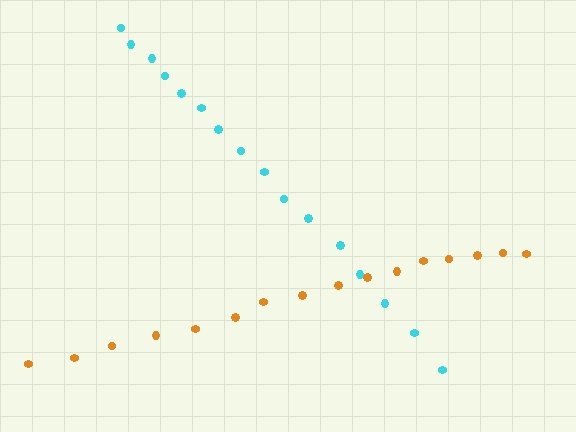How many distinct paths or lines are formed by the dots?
There are 2 distinct paths.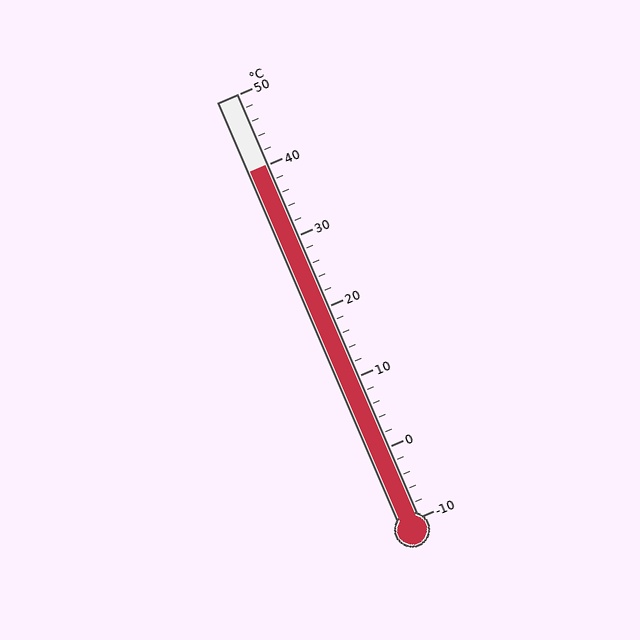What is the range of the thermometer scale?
The thermometer scale ranges from -10°C to 50°C.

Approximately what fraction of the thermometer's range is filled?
The thermometer is filled to approximately 85% of its range.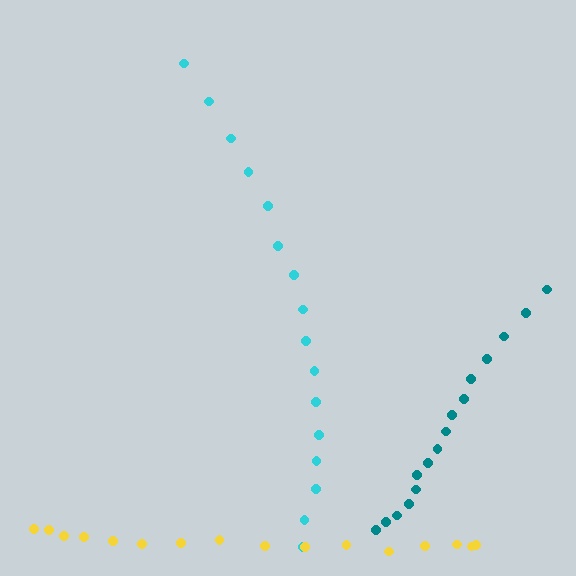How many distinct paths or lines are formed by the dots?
There are 3 distinct paths.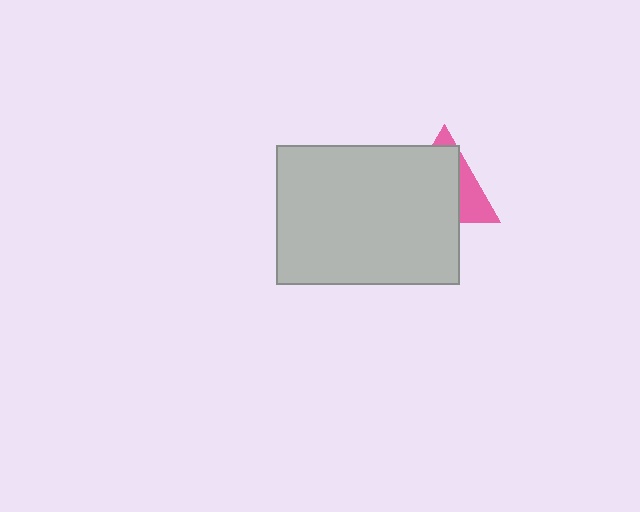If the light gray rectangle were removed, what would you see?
You would see the complete pink triangle.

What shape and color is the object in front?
The object in front is a light gray rectangle.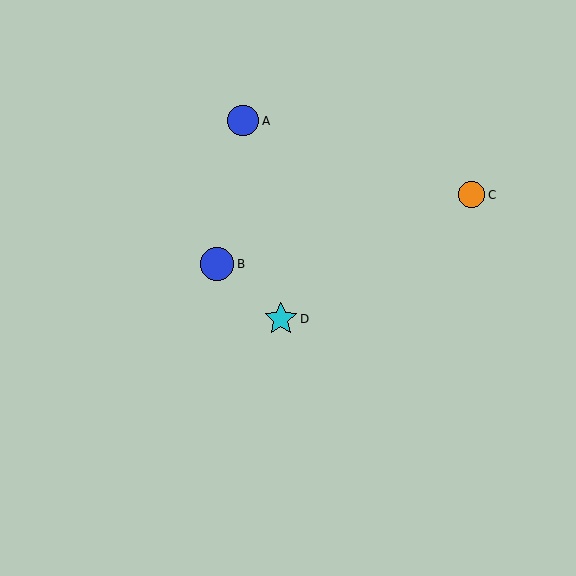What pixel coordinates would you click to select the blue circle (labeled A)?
Click at (243, 121) to select the blue circle A.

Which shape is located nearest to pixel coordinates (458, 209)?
The orange circle (labeled C) at (472, 195) is nearest to that location.